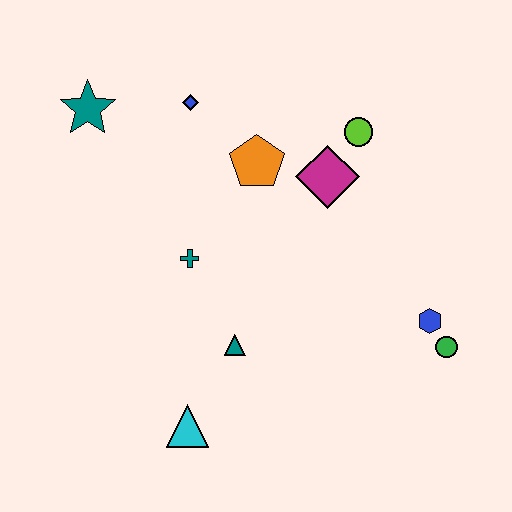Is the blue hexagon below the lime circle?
Yes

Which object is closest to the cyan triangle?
The teal triangle is closest to the cyan triangle.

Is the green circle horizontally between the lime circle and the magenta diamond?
No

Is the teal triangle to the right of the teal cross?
Yes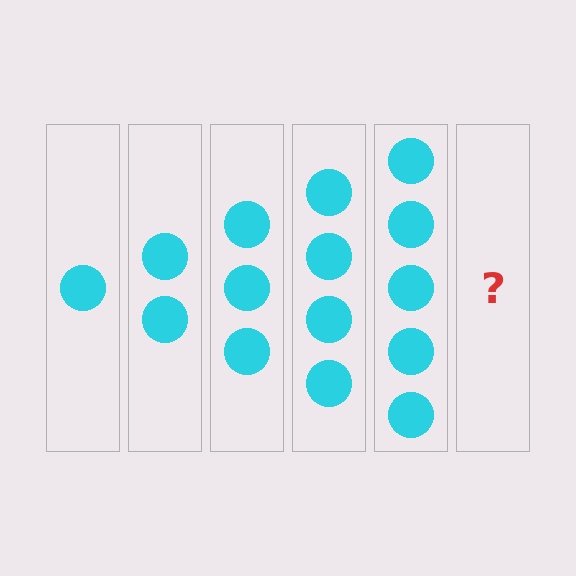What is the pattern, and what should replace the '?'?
The pattern is that each step adds one more circle. The '?' should be 6 circles.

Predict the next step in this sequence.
The next step is 6 circles.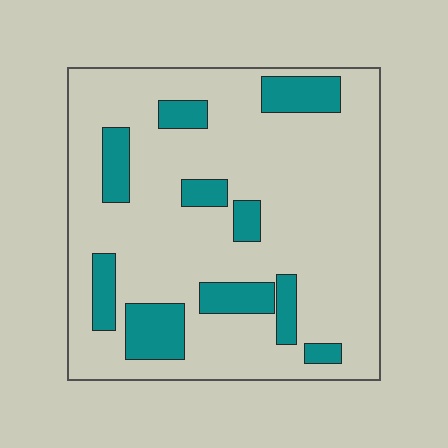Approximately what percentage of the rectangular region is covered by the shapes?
Approximately 20%.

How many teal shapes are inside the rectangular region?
10.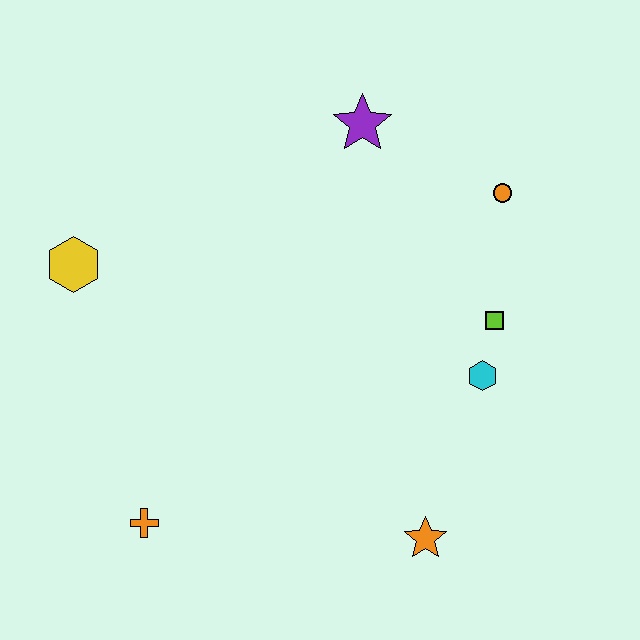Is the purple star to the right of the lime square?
No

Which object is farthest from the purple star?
The orange cross is farthest from the purple star.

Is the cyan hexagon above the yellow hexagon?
No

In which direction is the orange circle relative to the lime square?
The orange circle is above the lime square.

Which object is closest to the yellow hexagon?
The orange cross is closest to the yellow hexagon.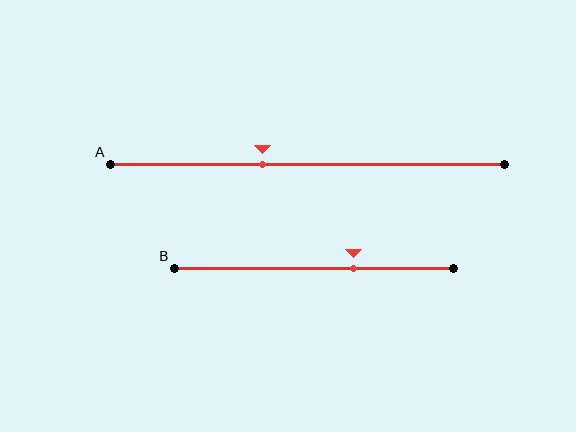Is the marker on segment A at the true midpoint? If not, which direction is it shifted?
No, the marker on segment A is shifted to the left by about 11% of the segment length.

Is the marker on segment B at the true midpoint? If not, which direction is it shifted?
No, the marker on segment B is shifted to the right by about 14% of the segment length.